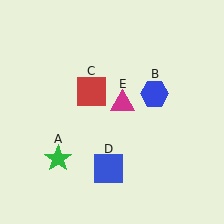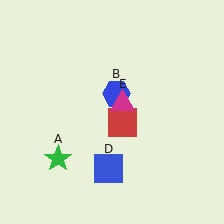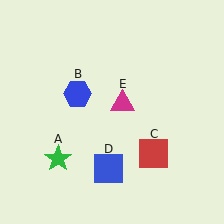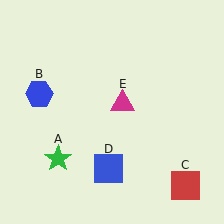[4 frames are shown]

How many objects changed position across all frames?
2 objects changed position: blue hexagon (object B), red square (object C).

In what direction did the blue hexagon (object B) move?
The blue hexagon (object B) moved left.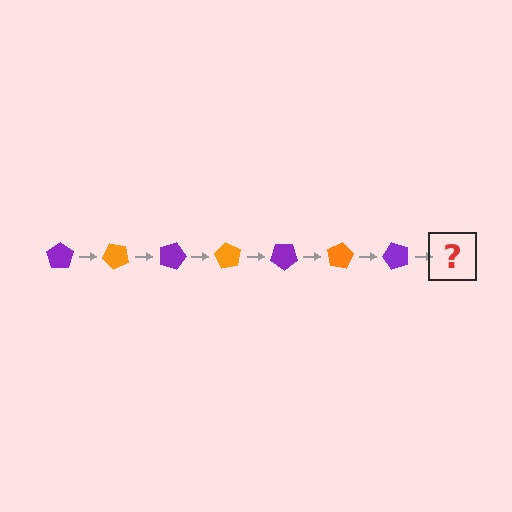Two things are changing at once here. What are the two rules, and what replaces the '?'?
The two rules are that it rotates 45 degrees each step and the color cycles through purple and orange. The '?' should be an orange pentagon, rotated 315 degrees from the start.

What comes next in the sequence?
The next element should be an orange pentagon, rotated 315 degrees from the start.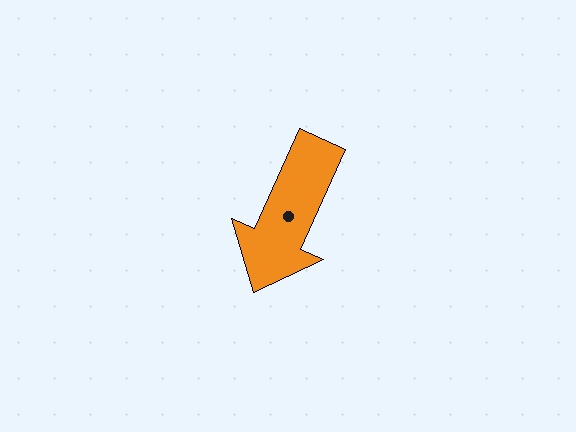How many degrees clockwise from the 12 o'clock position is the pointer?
Approximately 204 degrees.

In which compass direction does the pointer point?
Southwest.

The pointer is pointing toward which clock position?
Roughly 7 o'clock.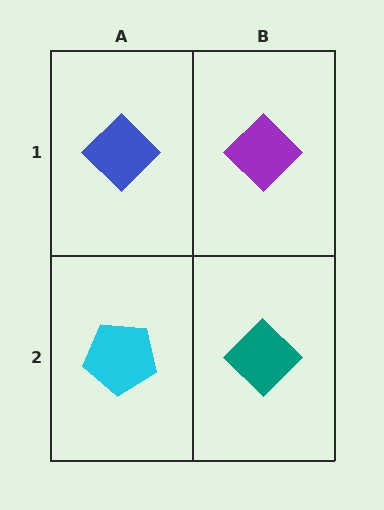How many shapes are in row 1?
2 shapes.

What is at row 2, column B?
A teal diamond.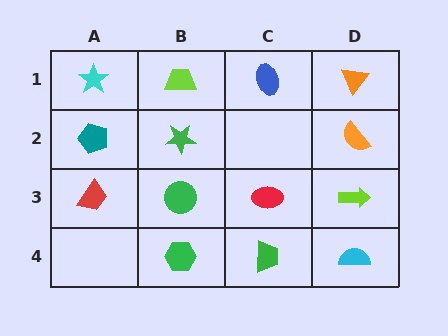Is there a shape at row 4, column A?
No, that cell is empty.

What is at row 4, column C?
A green trapezoid.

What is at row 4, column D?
A cyan semicircle.